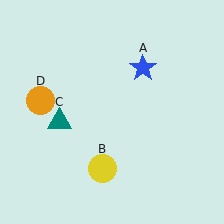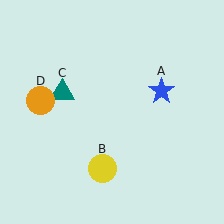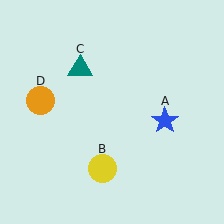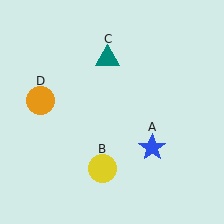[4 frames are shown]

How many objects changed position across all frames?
2 objects changed position: blue star (object A), teal triangle (object C).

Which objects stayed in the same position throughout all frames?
Yellow circle (object B) and orange circle (object D) remained stationary.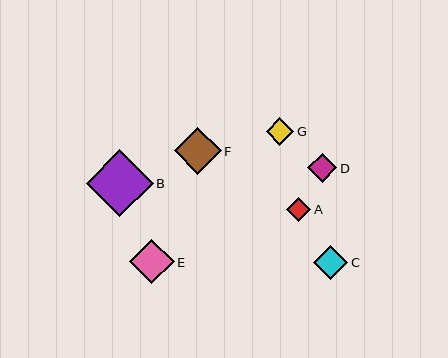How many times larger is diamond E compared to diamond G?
Diamond E is approximately 1.6 times the size of diamond G.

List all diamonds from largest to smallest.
From largest to smallest: B, F, E, C, D, G, A.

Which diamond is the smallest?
Diamond A is the smallest with a size of approximately 24 pixels.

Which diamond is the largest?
Diamond B is the largest with a size of approximately 67 pixels.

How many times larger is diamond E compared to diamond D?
Diamond E is approximately 1.5 times the size of diamond D.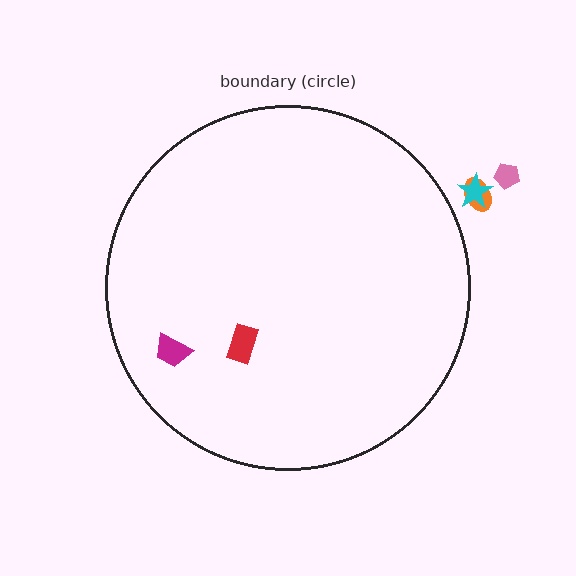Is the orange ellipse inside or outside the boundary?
Outside.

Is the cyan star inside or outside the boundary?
Outside.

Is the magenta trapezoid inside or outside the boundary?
Inside.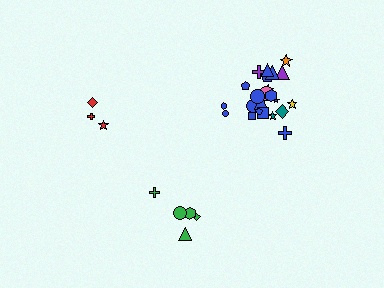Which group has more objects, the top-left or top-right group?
The top-right group.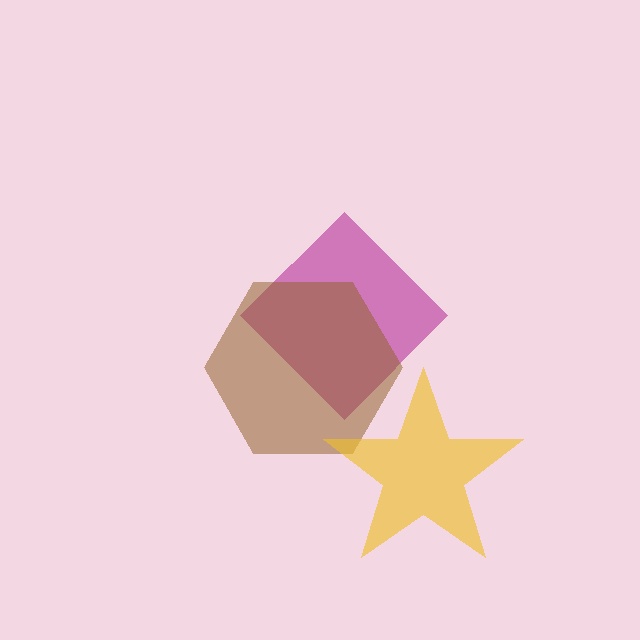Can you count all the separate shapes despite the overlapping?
Yes, there are 3 separate shapes.